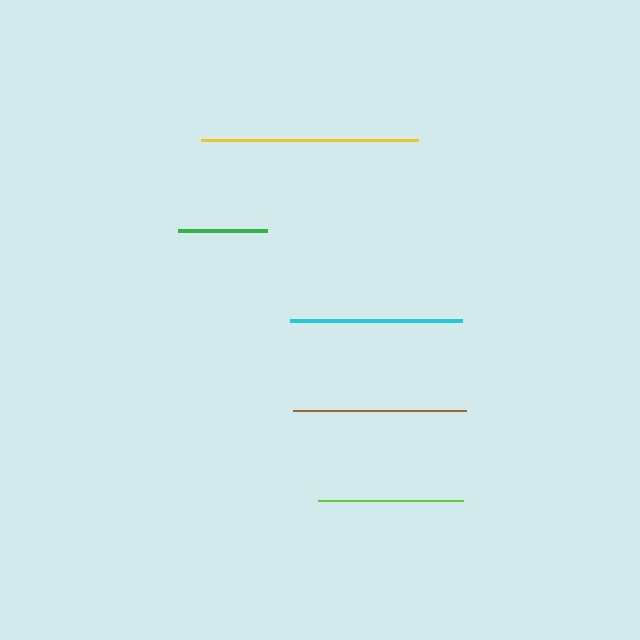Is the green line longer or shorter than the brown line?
The brown line is longer than the green line.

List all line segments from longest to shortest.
From longest to shortest: yellow, brown, cyan, lime, green.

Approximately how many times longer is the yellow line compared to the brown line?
The yellow line is approximately 1.3 times the length of the brown line.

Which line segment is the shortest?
The green line is the shortest at approximately 89 pixels.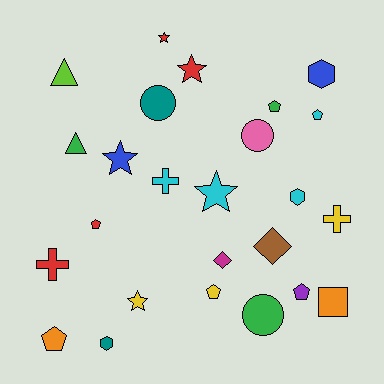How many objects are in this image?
There are 25 objects.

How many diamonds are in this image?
There are 2 diamonds.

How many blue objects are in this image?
There are 2 blue objects.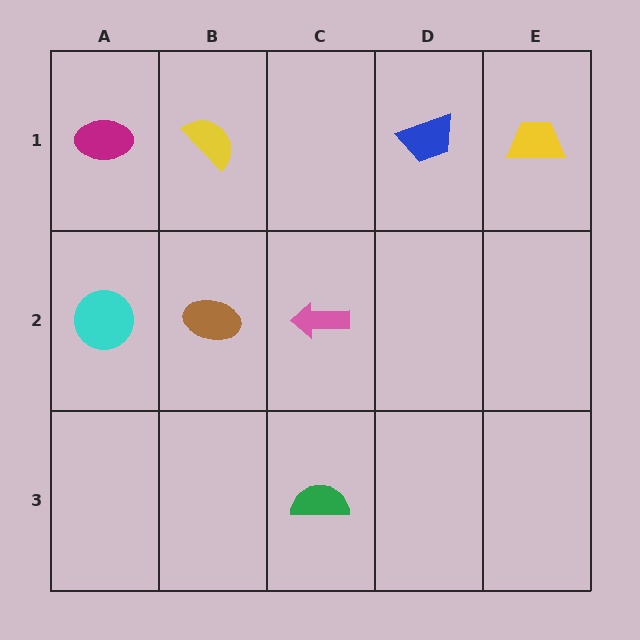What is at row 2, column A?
A cyan circle.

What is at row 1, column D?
A blue trapezoid.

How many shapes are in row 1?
4 shapes.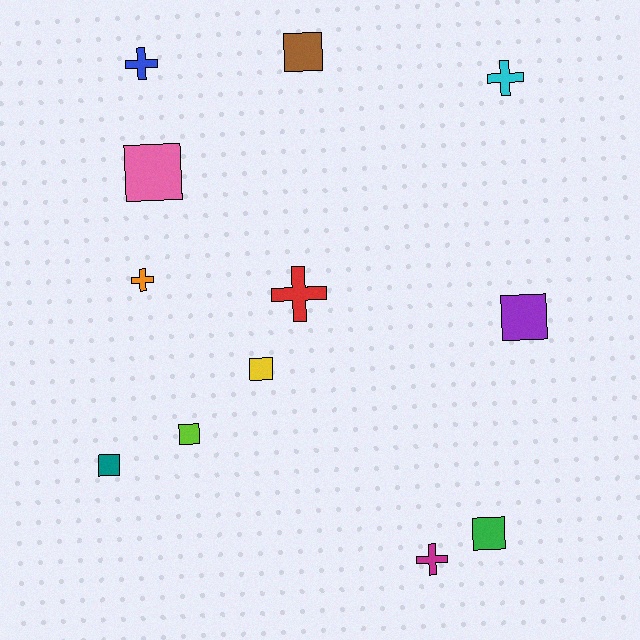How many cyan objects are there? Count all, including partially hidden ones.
There is 1 cyan object.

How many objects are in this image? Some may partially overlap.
There are 12 objects.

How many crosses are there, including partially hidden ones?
There are 5 crosses.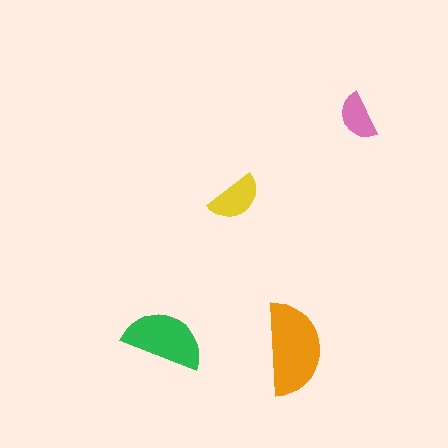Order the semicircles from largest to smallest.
the orange one, the green one, the yellow one, the pink one.